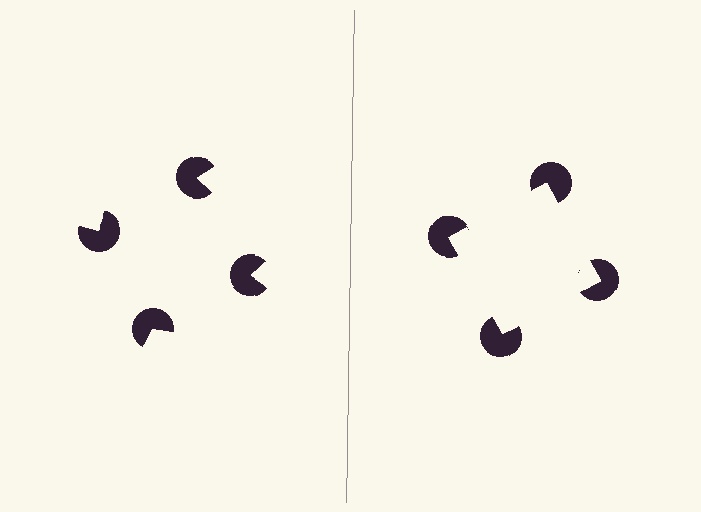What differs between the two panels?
The pac-man discs are positioned identically on both sides; only the wedge orientations differ. On the right they align to a square; on the left they are misaligned.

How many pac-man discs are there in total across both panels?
8 — 4 on each side.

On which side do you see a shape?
An illusory square appears on the right side. On the left side the wedge cuts are rotated, so no coherent shape forms.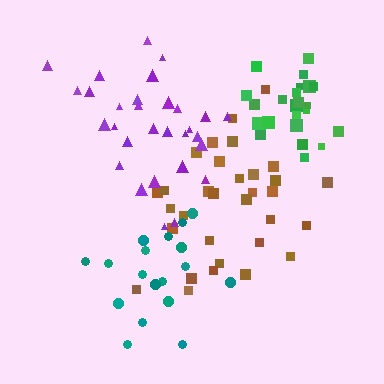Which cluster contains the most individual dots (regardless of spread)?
Brown (33).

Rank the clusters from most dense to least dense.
green, teal, purple, brown.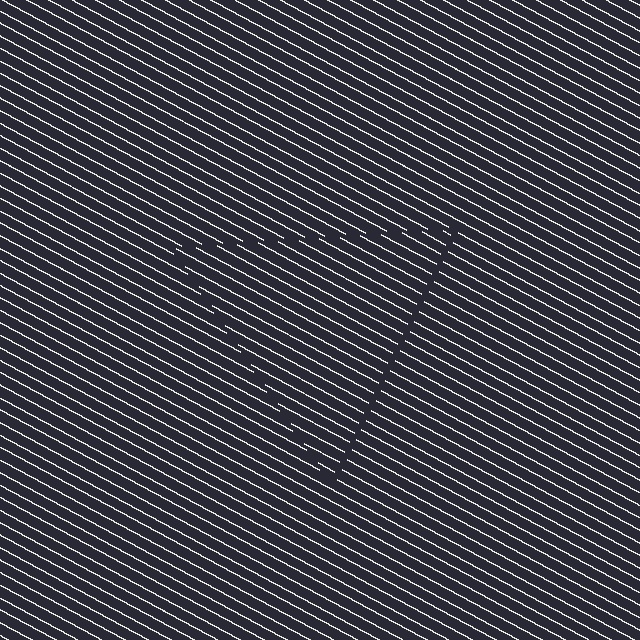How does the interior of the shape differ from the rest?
The interior of the shape contains the same grating, shifted by half a period — the contour is defined by the phase discontinuity where line-ends from the inner and outer gratings abut.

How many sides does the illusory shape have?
3 sides — the line-ends trace a triangle.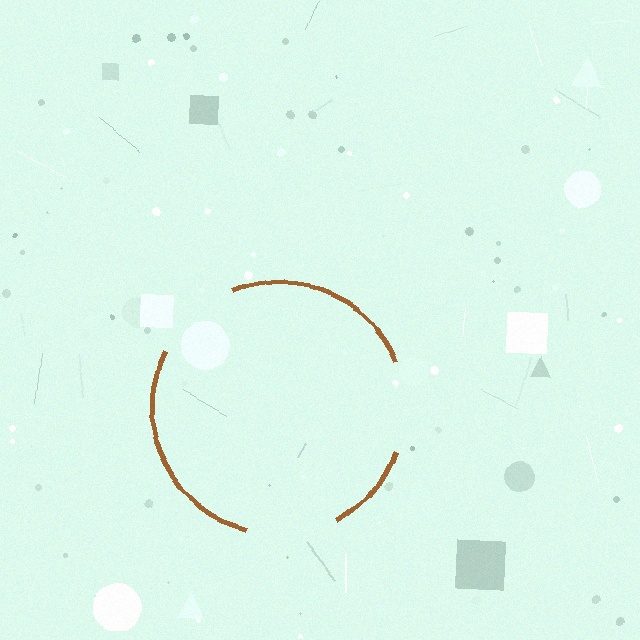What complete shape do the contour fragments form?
The contour fragments form a circle.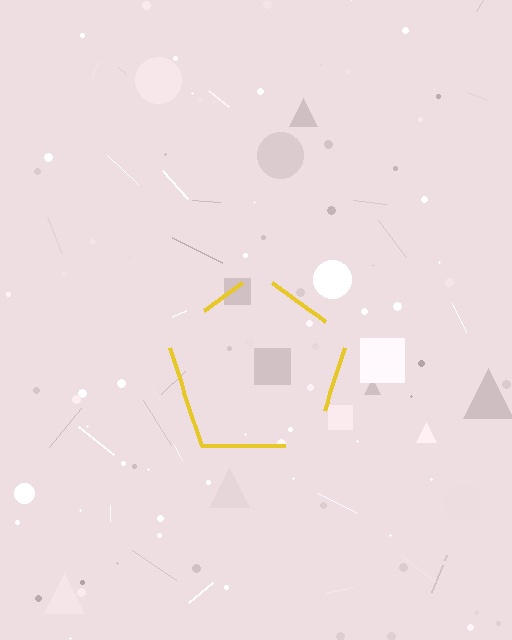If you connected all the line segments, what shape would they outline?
They would outline a pentagon.